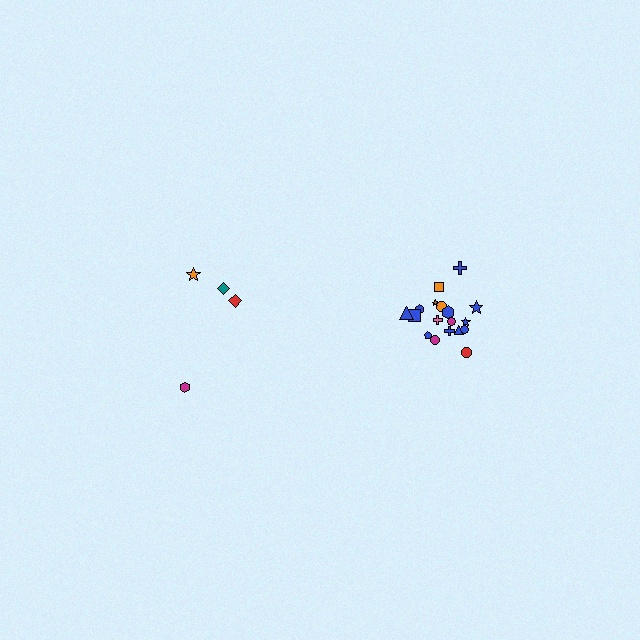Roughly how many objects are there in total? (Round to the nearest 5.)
Roughly 20 objects in total.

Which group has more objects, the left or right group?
The right group.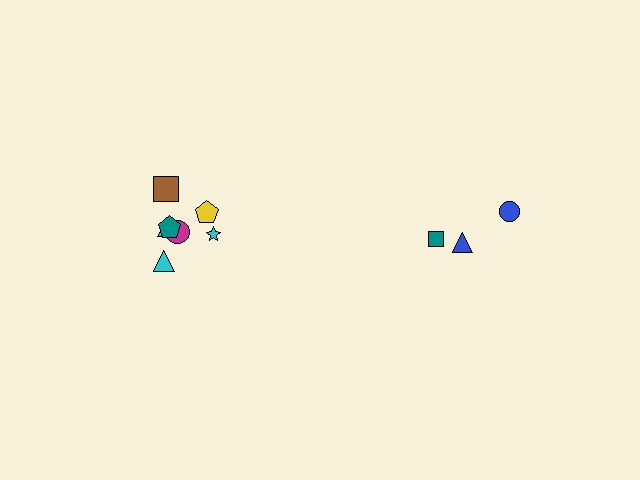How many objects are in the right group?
There are 3 objects.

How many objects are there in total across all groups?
There are 10 objects.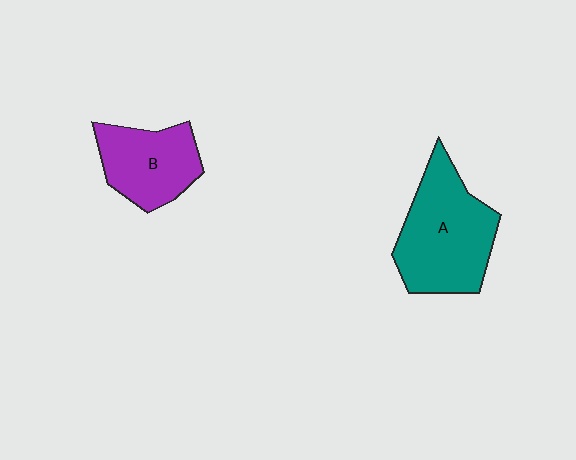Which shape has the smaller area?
Shape B (purple).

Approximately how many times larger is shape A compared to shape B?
Approximately 1.5 times.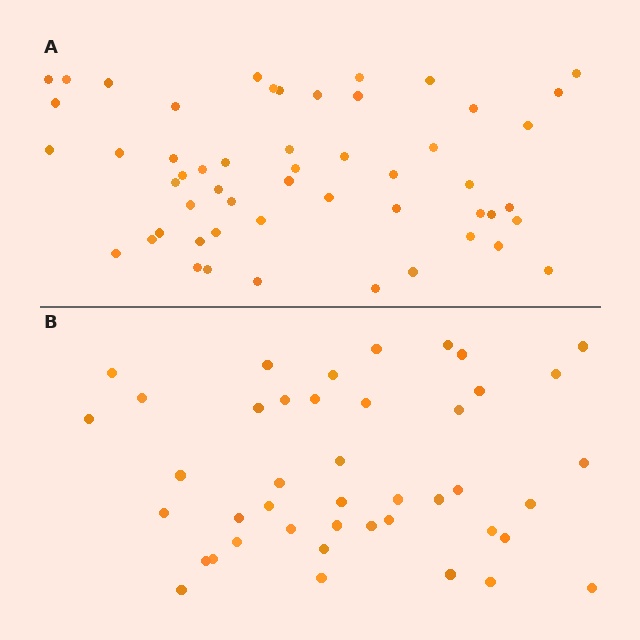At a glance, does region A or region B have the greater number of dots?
Region A (the top region) has more dots.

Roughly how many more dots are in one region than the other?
Region A has roughly 10 or so more dots than region B.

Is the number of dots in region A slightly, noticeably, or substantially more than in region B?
Region A has only slightly more — the two regions are fairly close. The ratio is roughly 1.2 to 1.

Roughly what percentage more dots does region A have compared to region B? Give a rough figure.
About 25% more.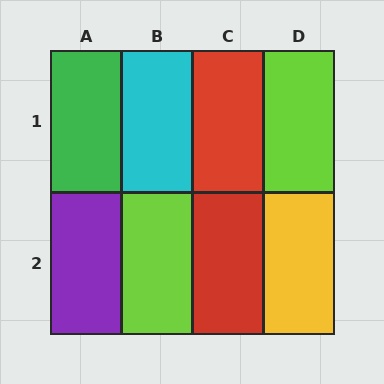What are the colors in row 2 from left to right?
Purple, lime, red, yellow.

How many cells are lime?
2 cells are lime.